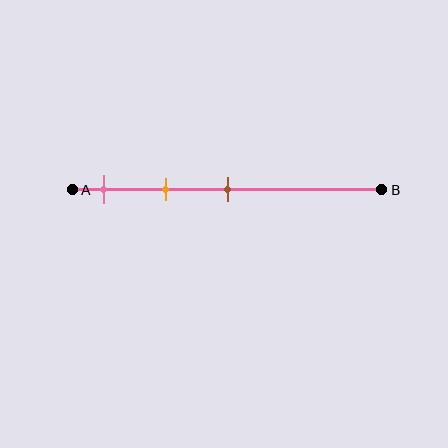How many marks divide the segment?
There are 3 marks dividing the segment.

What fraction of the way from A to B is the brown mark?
The brown mark is approximately 50% (0.5) of the way from A to B.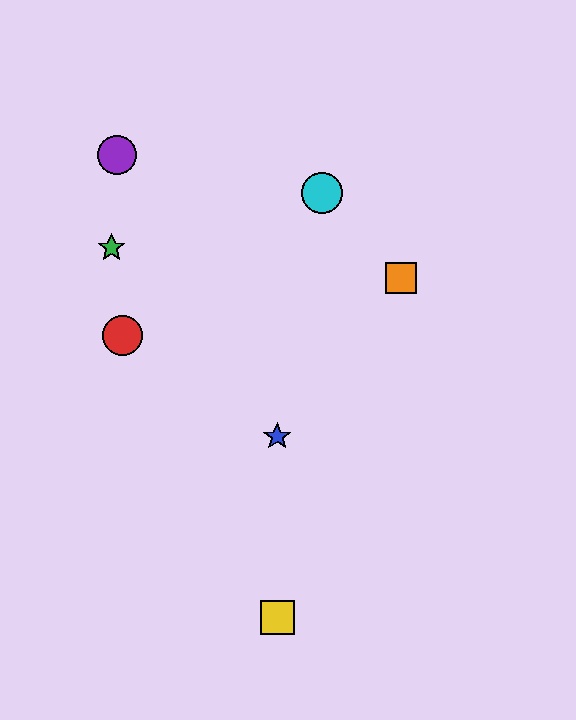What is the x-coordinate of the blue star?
The blue star is at x≈277.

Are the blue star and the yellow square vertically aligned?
Yes, both are at x≈277.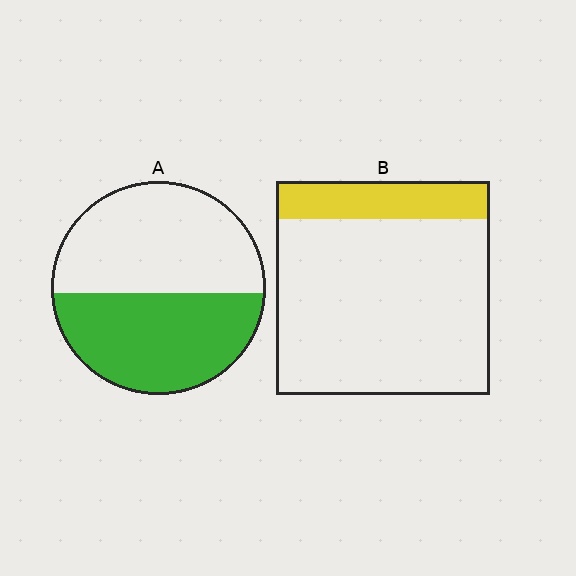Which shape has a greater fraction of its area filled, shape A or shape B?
Shape A.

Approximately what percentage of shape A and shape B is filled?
A is approximately 45% and B is approximately 20%.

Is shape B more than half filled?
No.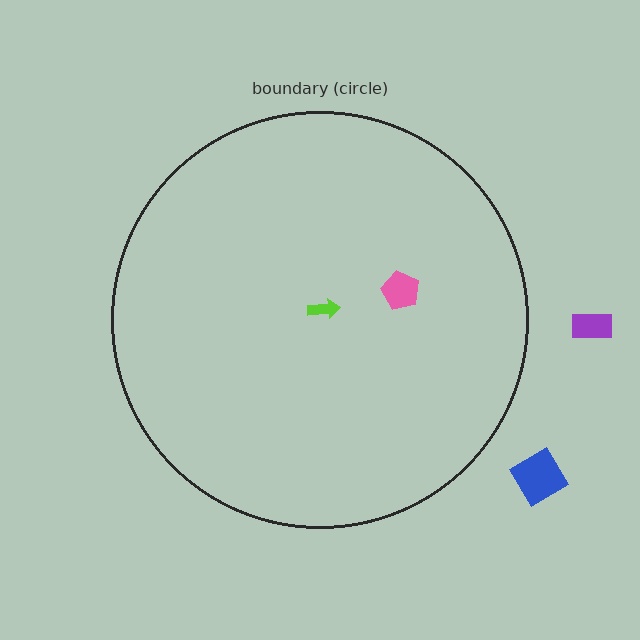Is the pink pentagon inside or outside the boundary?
Inside.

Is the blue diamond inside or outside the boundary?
Outside.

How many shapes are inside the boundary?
2 inside, 2 outside.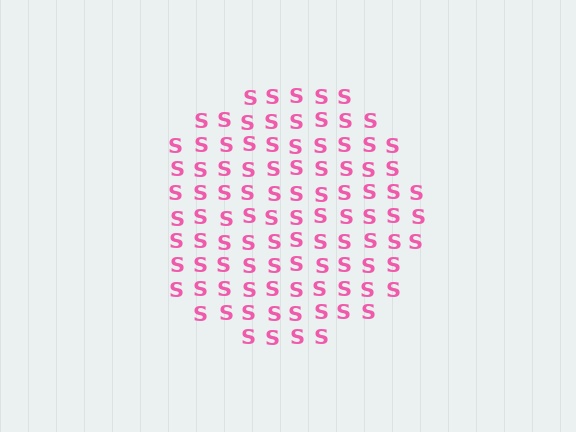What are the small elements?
The small elements are letter S's.